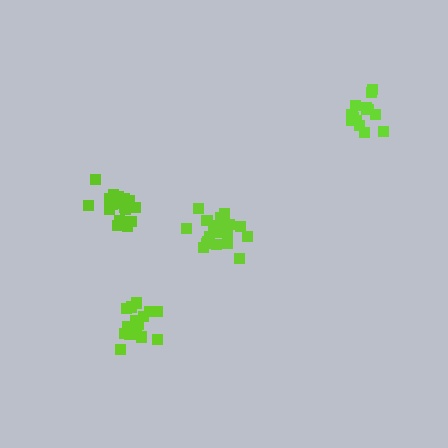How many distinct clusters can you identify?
There are 4 distinct clusters.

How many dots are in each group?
Group 1: 15 dots, Group 2: 19 dots, Group 3: 20 dots, Group 4: 20 dots (74 total).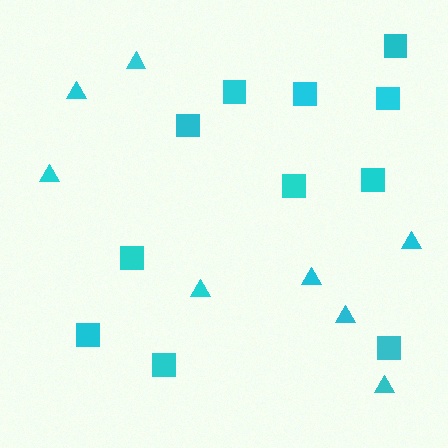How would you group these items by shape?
There are 2 groups: one group of squares (11) and one group of triangles (8).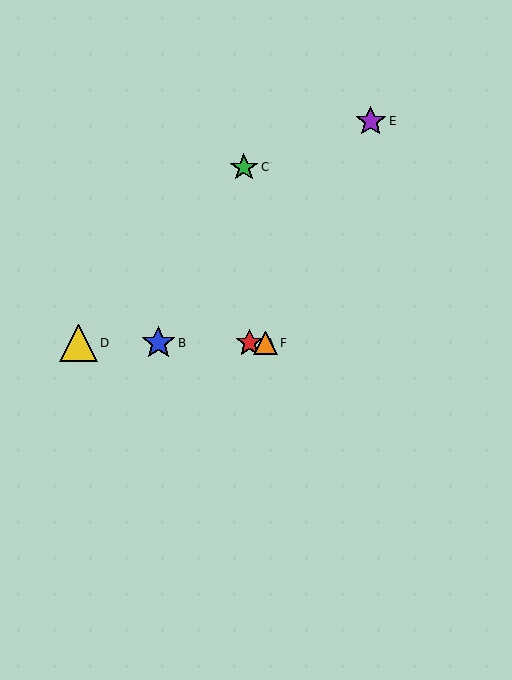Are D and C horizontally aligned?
No, D is at y≈343 and C is at y≈167.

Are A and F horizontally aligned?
Yes, both are at y≈343.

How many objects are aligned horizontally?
4 objects (A, B, D, F) are aligned horizontally.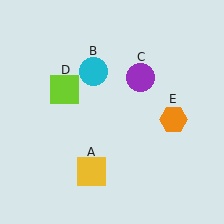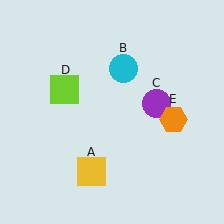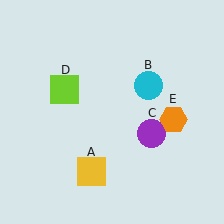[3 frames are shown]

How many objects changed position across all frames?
2 objects changed position: cyan circle (object B), purple circle (object C).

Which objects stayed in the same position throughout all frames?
Yellow square (object A) and lime square (object D) and orange hexagon (object E) remained stationary.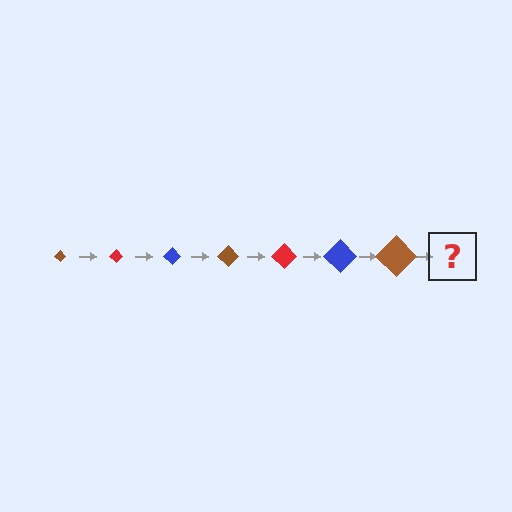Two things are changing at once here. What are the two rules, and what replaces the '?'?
The two rules are that the diamond grows larger each step and the color cycles through brown, red, and blue. The '?' should be a red diamond, larger than the previous one.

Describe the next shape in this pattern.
It should be a red diamond, larger than the previous one.